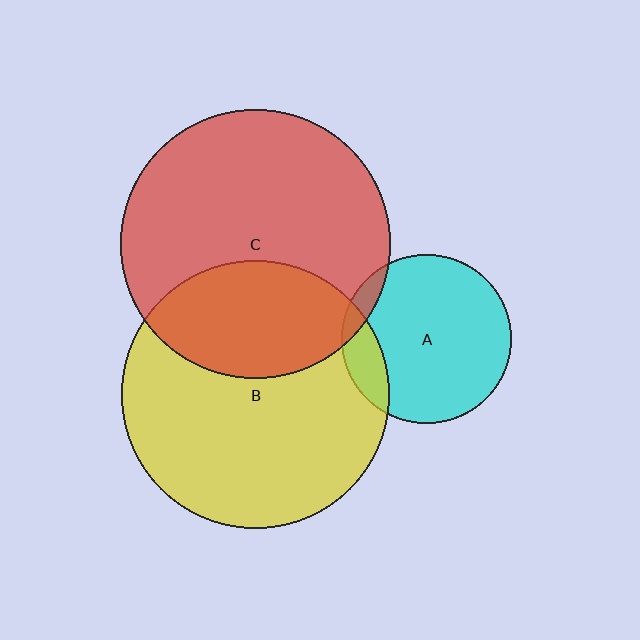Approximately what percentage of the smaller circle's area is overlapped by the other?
Approximately 35%.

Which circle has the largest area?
Circle C (red).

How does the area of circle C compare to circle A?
Approximately 2.5 times.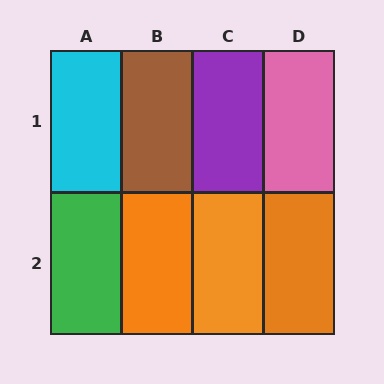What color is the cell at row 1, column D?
Pink.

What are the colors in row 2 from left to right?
Green, orange, orange, orange.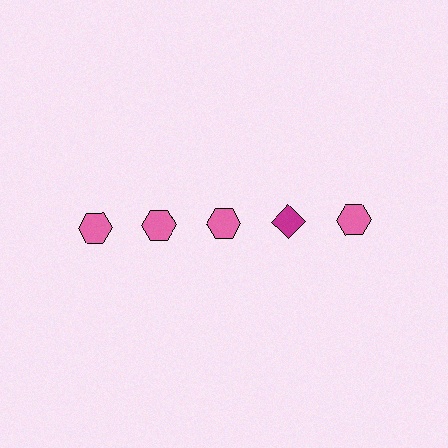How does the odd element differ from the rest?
It differs in both color (magenta instead of pink) and shape (diamond instead of hexagon).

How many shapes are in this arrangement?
There are 5 shapes arranged in a grid pattern.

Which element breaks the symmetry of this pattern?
The magenta diamond in the top row, second from right column breaks the symmetry. All other shapes are pink hexagons.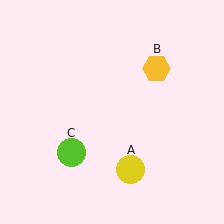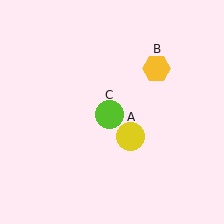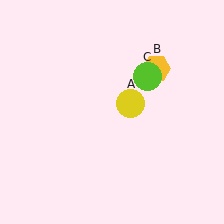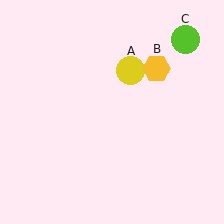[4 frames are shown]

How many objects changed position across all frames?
2 objects changed position: yellow circle (object A), lime circle (object C).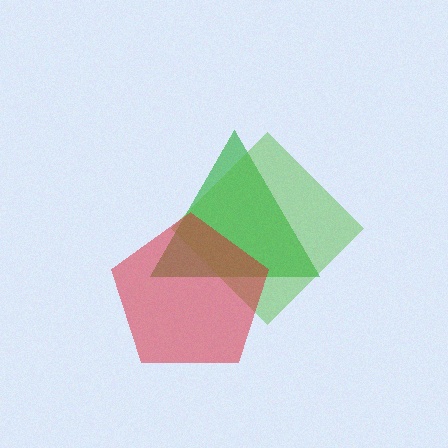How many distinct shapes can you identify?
There are 3 distinct shapes: a green triangle, a lime diamond, a red pentagon.